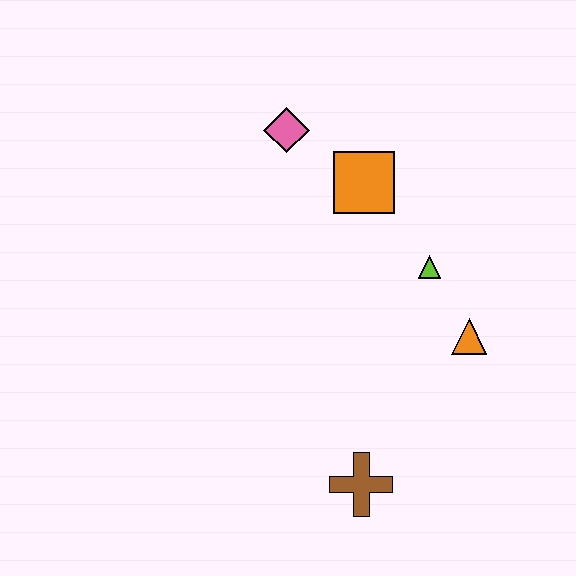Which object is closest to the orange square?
The pink diamond is closest to the orange square.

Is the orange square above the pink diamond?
No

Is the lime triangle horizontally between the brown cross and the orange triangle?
Yes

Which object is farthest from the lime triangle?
The brown cross is farthest from the lime triangle.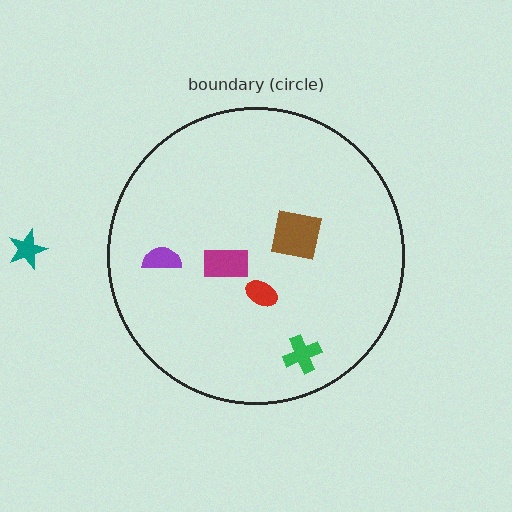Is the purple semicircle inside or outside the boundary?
Inside.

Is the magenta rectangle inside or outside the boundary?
Inside.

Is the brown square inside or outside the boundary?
Inside.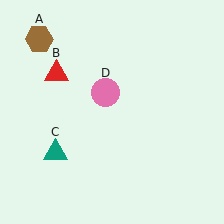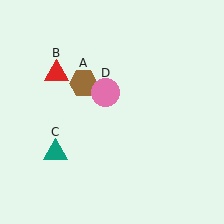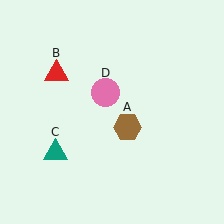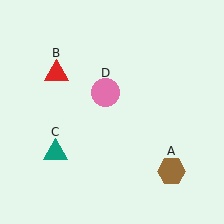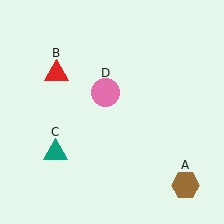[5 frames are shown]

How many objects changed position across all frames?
1 object changed position: brown hexagon (object A).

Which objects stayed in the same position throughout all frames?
Red triangle (object B) and teal triangle (object C) and pink circle (object D) remained stationary.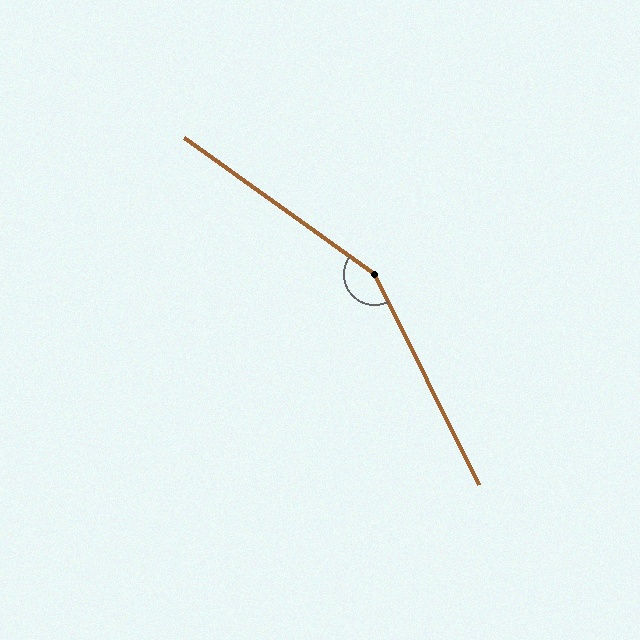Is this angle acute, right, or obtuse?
It is obtuse.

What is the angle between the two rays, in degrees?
Approximately 152 degrees.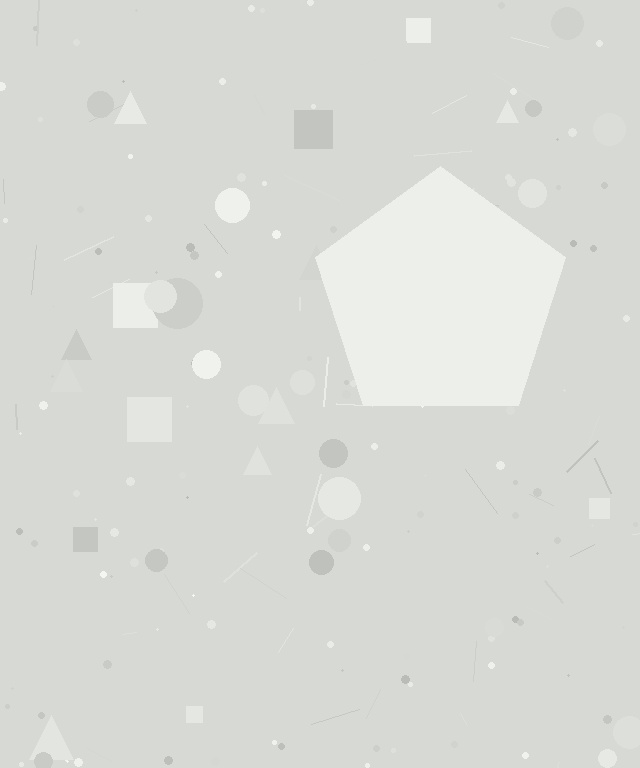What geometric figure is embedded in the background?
A pentagon is embedded in the background.